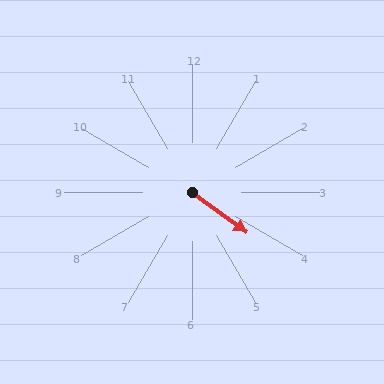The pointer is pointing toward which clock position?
Roughly 4 o'clock.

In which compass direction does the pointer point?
Southeast.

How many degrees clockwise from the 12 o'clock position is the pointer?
Approximately 126 degrees.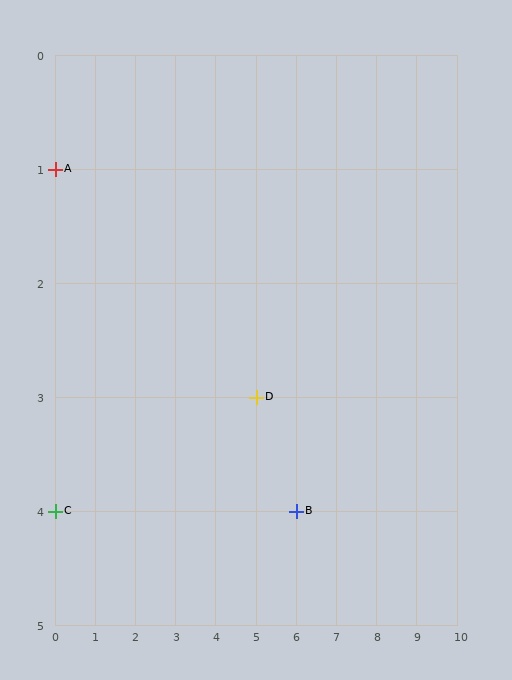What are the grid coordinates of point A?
Point A is at grid coordinates (0, 1).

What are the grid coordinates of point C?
Point C is at grid coordinates (0, 4).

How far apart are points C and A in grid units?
Points C and A are 3 rows apart.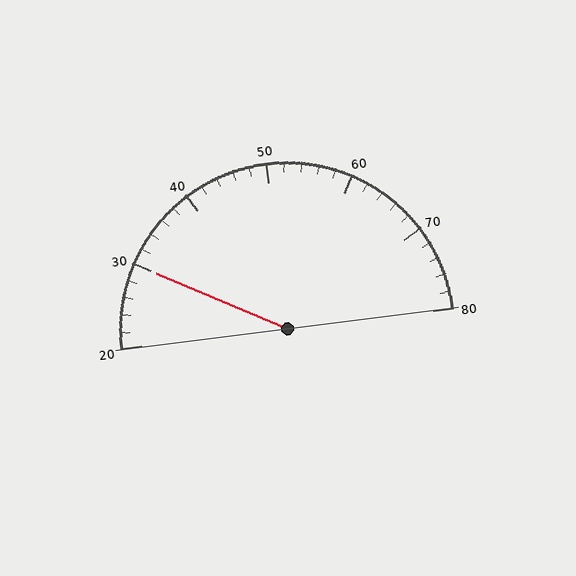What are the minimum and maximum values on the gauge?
The gauge ranges from 20 to 80.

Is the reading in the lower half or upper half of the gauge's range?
The reading is in the lower half of the range (20 to 80).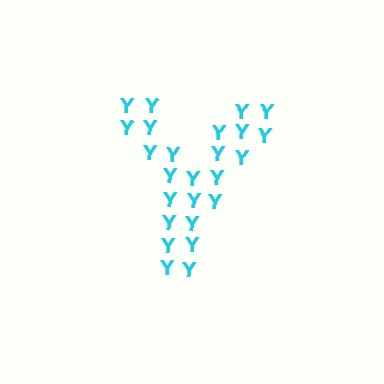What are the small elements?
The small elements are letter Y's.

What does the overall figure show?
The overall figure shows the letter Y.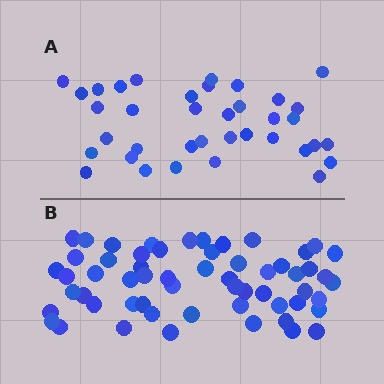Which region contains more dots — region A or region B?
Region B (the bottom region) has more dots.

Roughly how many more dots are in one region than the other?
Region B has approximately 20 more dots than region A.